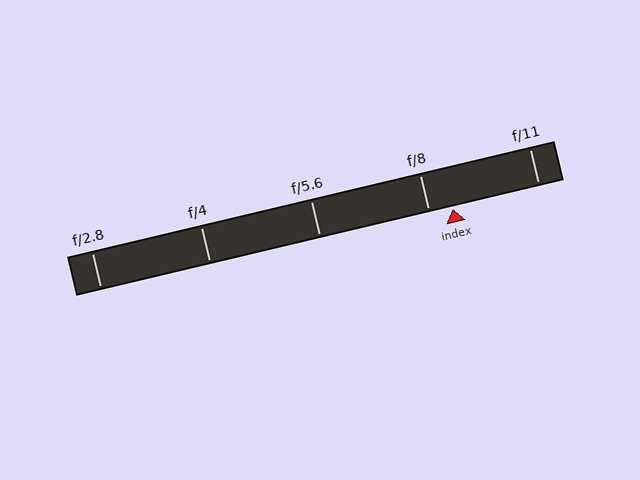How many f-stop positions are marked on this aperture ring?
There are 5 f-stop positions marked.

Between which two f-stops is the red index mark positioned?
The index mark is between f/8 and f/11.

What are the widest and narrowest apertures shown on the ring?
The widest aperture shown is f/2.8 and the narrowest is f/11.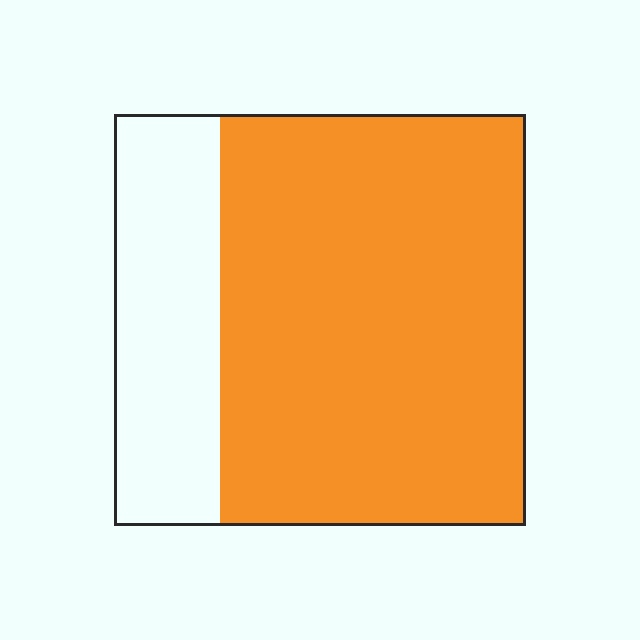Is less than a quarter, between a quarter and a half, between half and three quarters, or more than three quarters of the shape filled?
Between half and three quarters.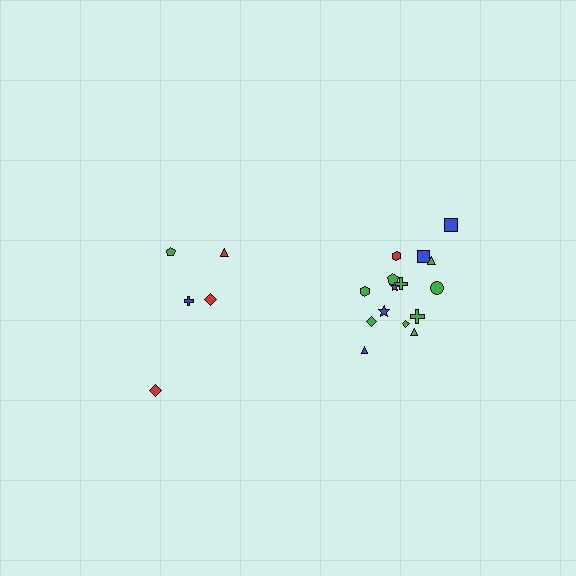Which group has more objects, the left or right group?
The right group.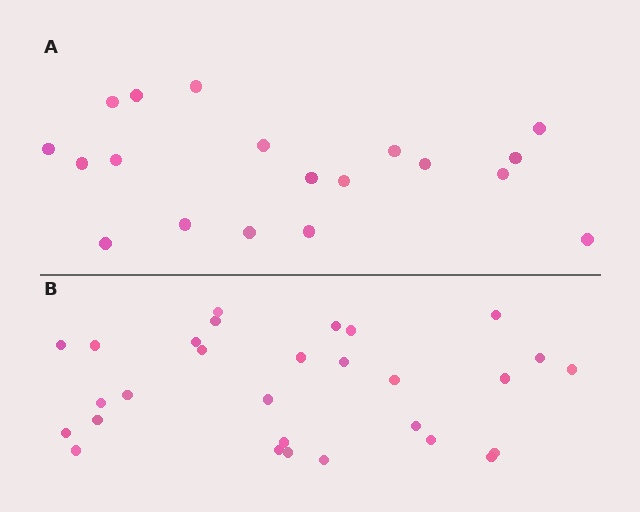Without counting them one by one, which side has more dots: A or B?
Region B (the bottom region) has more dots.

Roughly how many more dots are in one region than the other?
Region B has roughly 10 or so more dots than region A.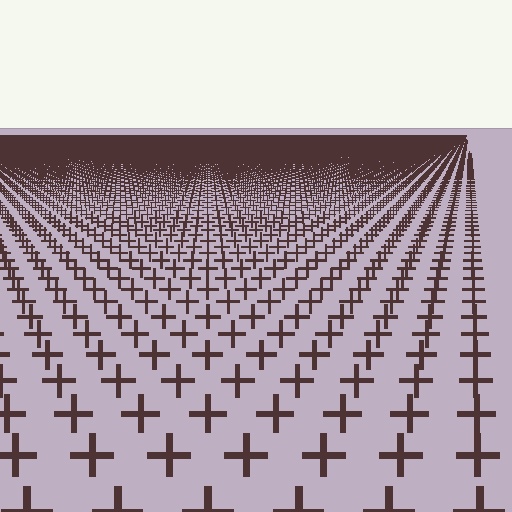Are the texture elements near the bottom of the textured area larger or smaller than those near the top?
Larger. Near the bottom, elements are closer to the viewer and appear at a bigger on-screen size.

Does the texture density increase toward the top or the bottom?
Density increases toward the top.